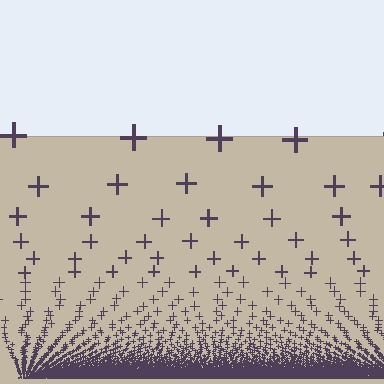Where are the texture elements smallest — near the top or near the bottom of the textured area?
Near the bottom.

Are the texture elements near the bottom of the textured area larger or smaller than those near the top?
Smaller. The gradient is inverted — elements near the bottom are smaller and denser.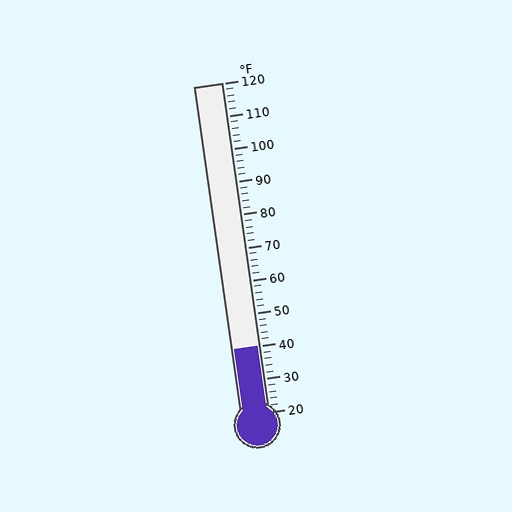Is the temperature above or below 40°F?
The temperature is at 40°F.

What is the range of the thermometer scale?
The thermometer scale ranges from 20°F to 120°F.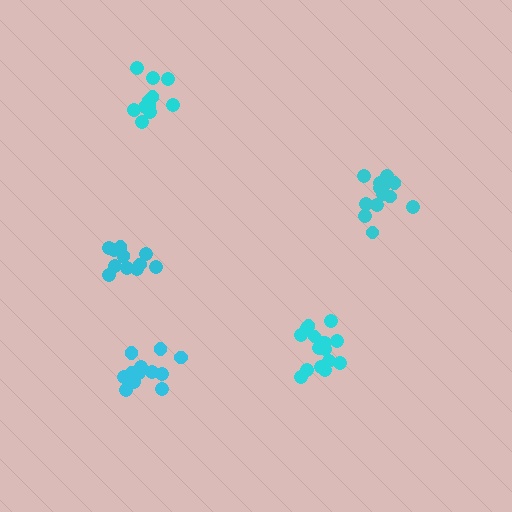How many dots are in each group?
Group 1: 16 dots, Group 2: 15 dots, Group 3: 11 dots, Group 4: 11 dots, Group 5: 13 dots (66 total).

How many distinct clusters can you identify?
There are 5 distinct clusters.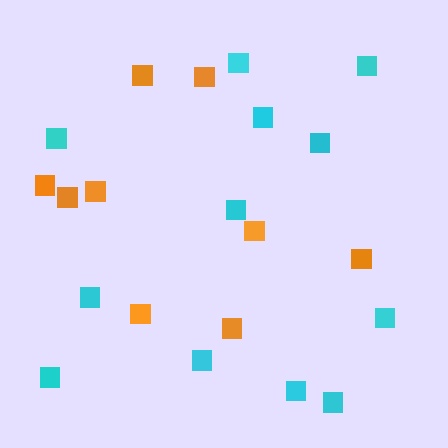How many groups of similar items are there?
There are 2 groups: one group of cyan squares (12) and one group of orange squares (9).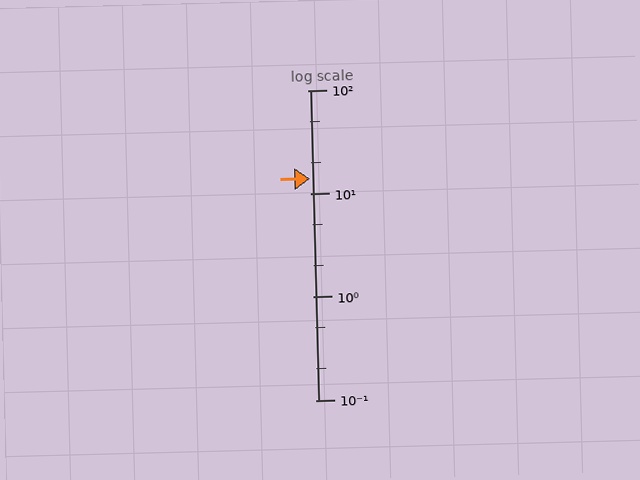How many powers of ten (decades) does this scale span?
The scale spans 3 decades, from 0.1 to 100.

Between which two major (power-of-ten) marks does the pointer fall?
The pointer is between 10 and 100.